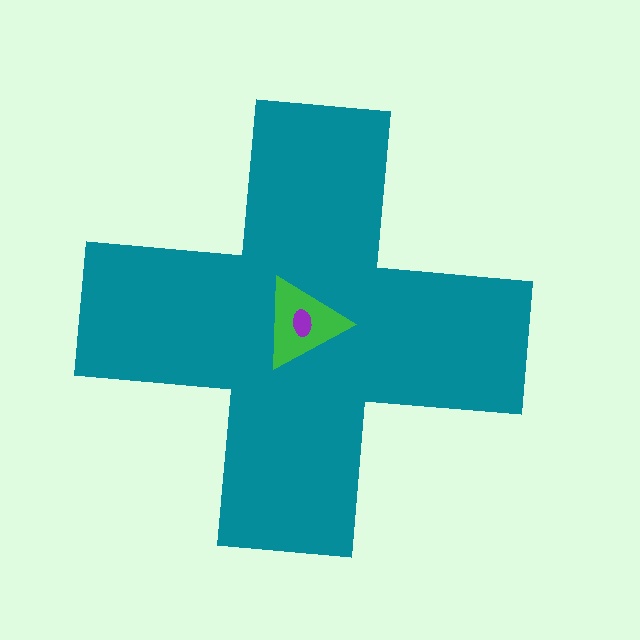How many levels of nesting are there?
3.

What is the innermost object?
The purple ellipse.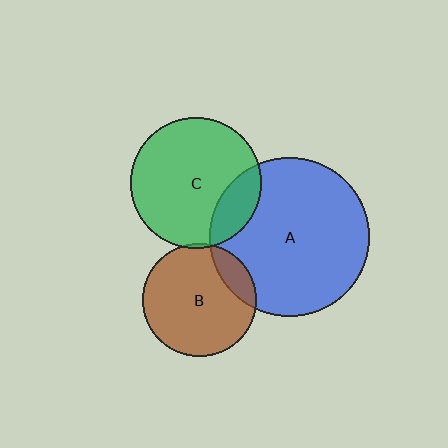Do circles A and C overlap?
Yes.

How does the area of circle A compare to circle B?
Approximately 2.0 times.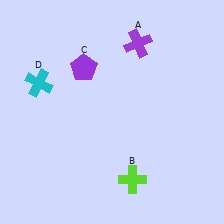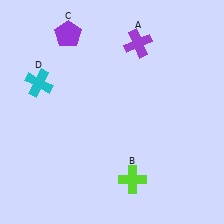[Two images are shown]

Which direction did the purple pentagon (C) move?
The purple pentagon (C) moved up.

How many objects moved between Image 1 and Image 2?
1 object moved between the two images.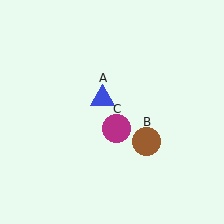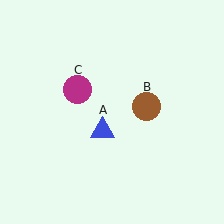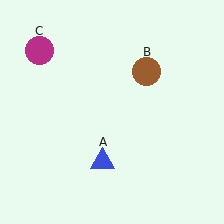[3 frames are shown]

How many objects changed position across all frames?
3 objects changed position: blue triangle (object A), brown circle (object B), magenta circle (object C).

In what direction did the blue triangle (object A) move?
The blue triangle (object A) moved down.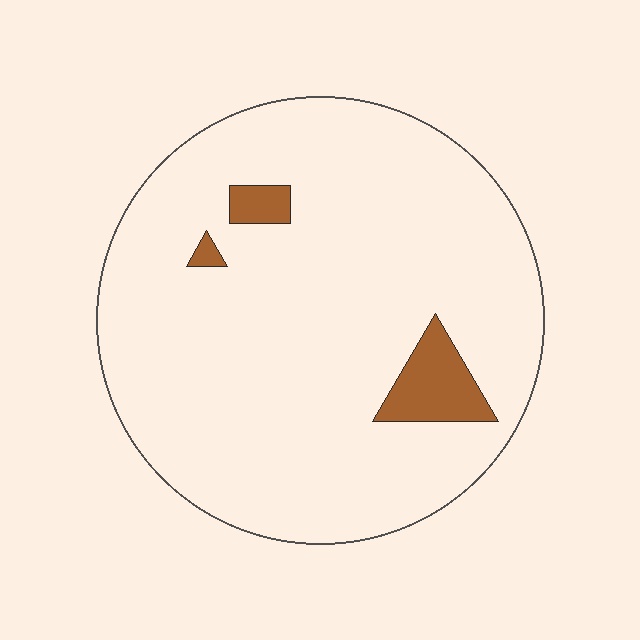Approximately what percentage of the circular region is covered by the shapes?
Approximately 5%.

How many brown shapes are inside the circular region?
3.